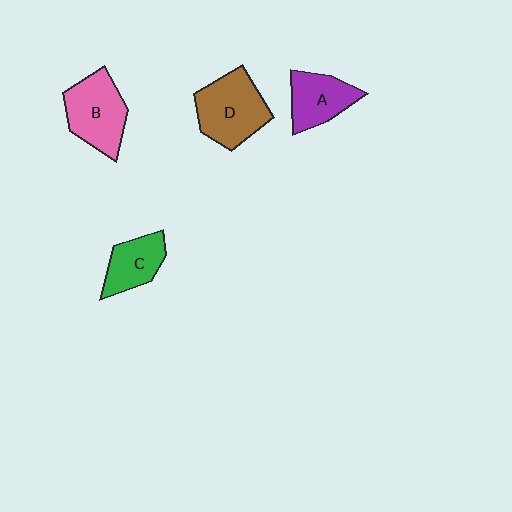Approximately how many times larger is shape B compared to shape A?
Approximately 1.3 times.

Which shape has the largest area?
Shape D (brown).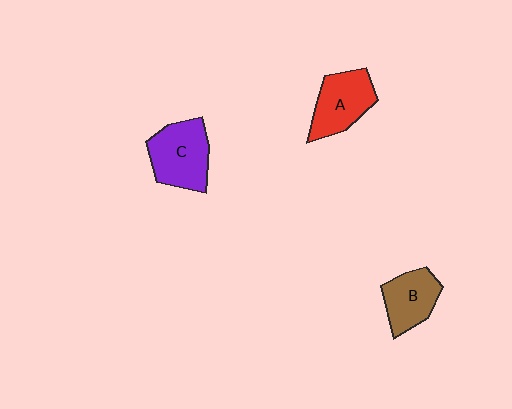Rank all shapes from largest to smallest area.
From largest to smallest: C (purple), A (red), B (brown).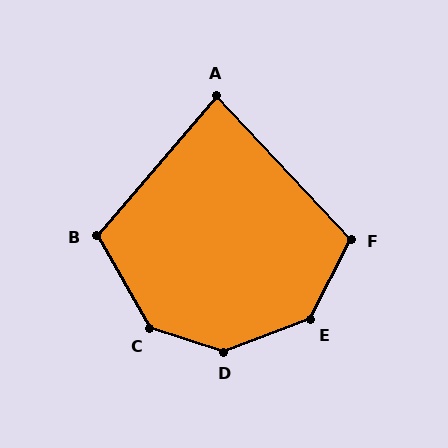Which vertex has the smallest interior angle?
A, at approximately 84 degrees.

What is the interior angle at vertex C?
Approximately 138 degrees (obtuse).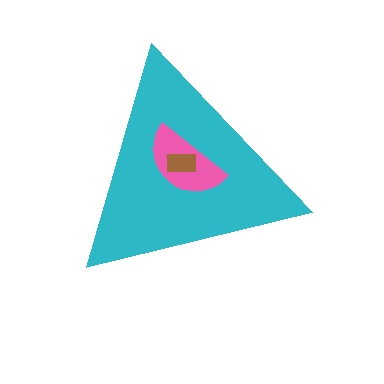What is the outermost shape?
The cyan triangle.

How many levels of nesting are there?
3.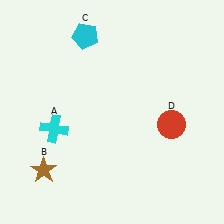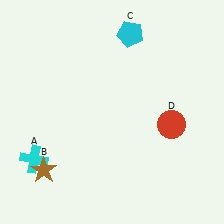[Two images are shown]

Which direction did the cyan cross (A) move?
The cyan cross (A) moved down.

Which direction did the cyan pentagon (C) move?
The cyan pentagon (C) moved right.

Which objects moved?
The objects that moved are: the cyan cross (A), the cyan pentagon (C).